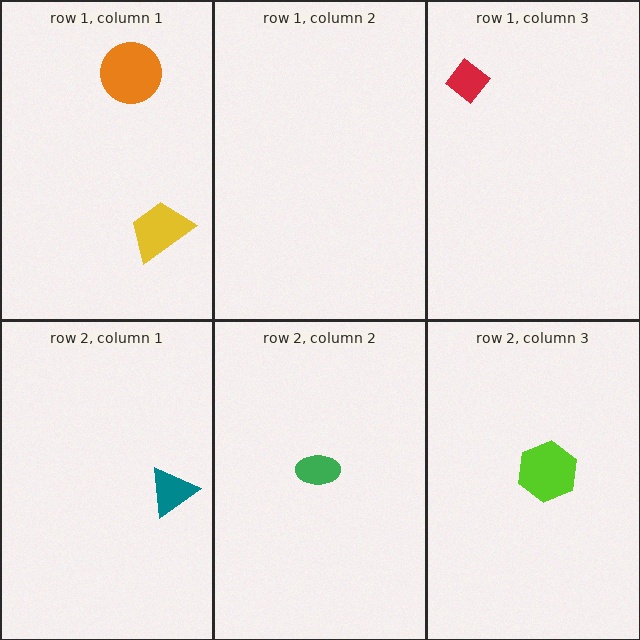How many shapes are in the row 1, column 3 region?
1.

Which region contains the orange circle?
The row 1, column 1 region.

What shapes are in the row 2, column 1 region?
The teal triangle.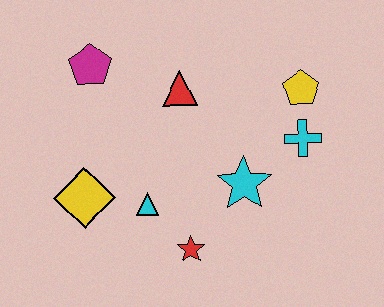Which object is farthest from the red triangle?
The red star is farthest from the red triangle.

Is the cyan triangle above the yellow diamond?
No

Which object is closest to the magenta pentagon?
The red triangle is closest to the magenta pentagon.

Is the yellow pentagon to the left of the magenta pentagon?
No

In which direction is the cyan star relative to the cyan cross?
The cyan star is to the left of the cyan cross.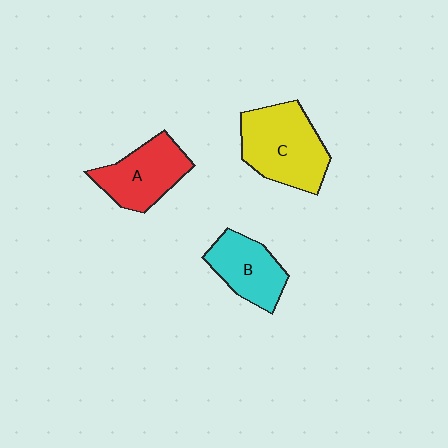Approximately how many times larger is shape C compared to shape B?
Approximately 1.5 times.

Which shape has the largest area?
Shape C (yellow).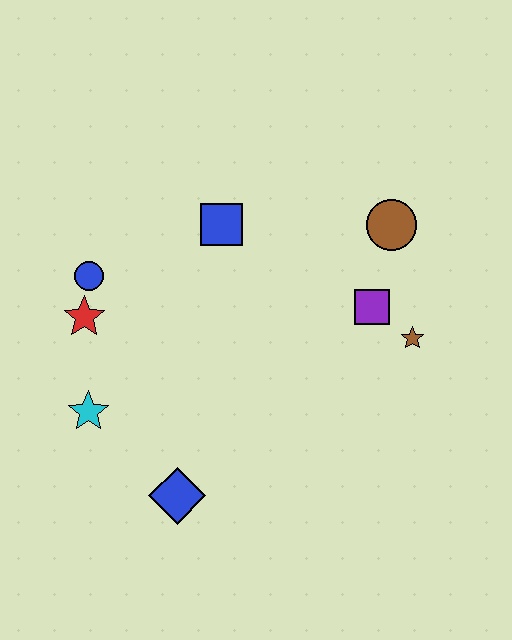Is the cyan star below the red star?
Yes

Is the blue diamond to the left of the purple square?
Yes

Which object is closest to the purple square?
The brown star is closest to the purple square.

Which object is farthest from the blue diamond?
The brown circle is farthest from the blue diamond.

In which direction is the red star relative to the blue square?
The red star is to the left of the blue square.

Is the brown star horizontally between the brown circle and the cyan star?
No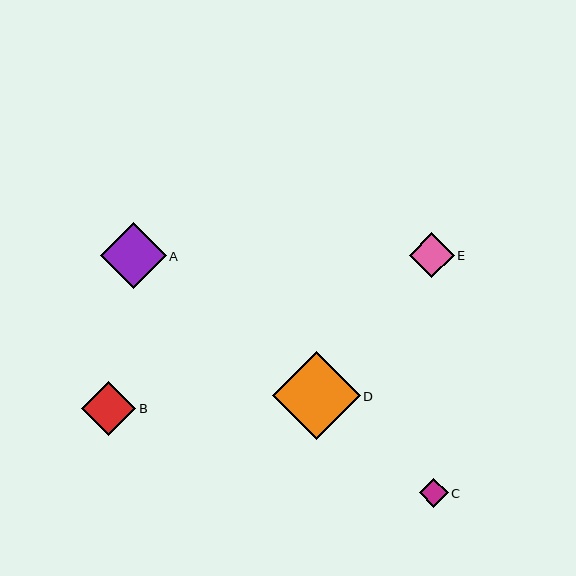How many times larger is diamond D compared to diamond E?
Diamond D is approximately 1.9 times the size of diamond E.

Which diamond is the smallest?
Diamond C is the smallest with a size of approximately 29 pixels.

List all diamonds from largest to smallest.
From largest to smallest: D, A, B, E, C.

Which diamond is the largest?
Diamond D is the largest with a size of approximately 88 pixels.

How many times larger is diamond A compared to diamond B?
Diamond A is approximately 1.2 times the size of diamond B.